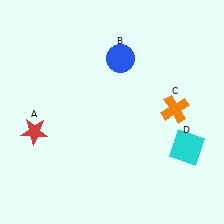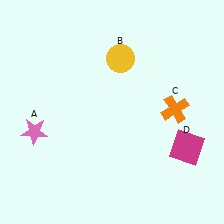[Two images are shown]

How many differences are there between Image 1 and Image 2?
There are 3 differences between the two images.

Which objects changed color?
A changed from red to pink. B changed from blue to yellow. D changed from cyan to magenta.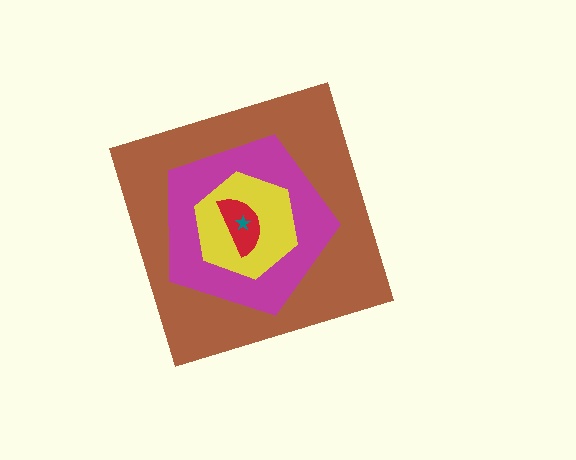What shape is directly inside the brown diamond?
The magenta pentagon.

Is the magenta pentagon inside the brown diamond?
Yes.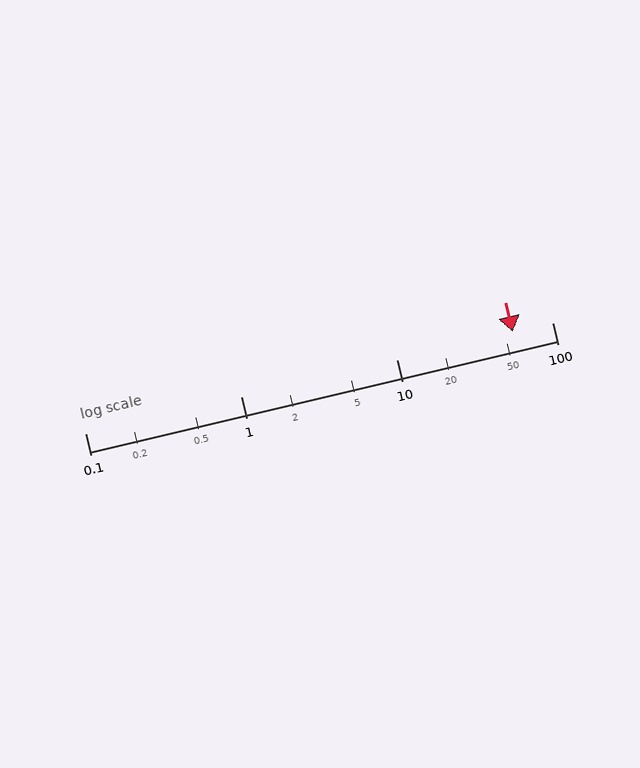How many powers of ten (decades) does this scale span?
The scale spans 3 decades, from 0.1 to 100.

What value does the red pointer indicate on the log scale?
The pointer indicates approximately 56.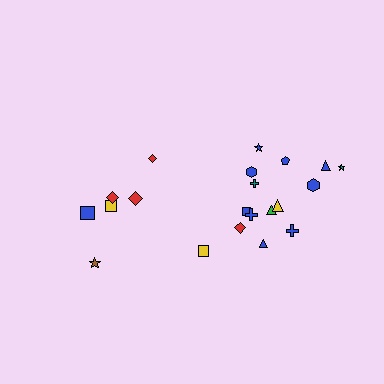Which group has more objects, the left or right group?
The right group.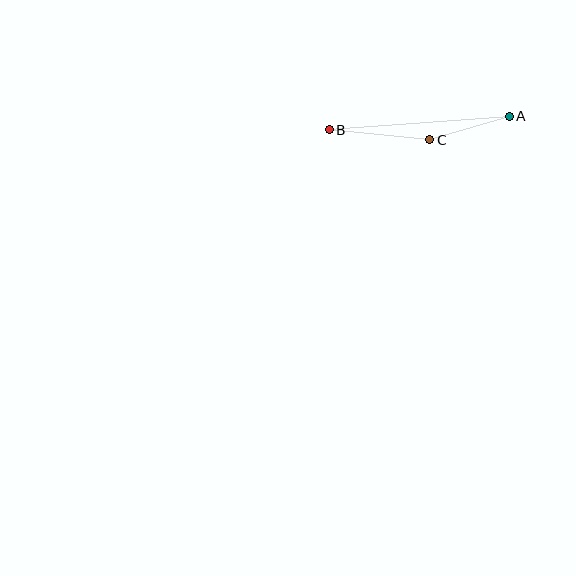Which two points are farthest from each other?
Points A and B are farthest from each other.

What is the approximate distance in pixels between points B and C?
The distance between B and C is approximately 101 pixels.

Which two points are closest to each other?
Points A and C are closest to each other.